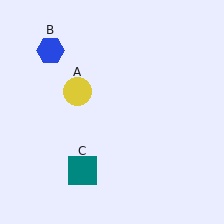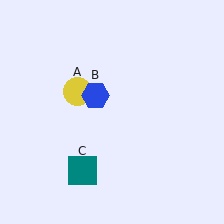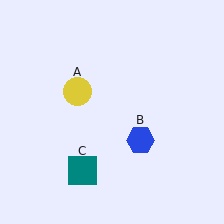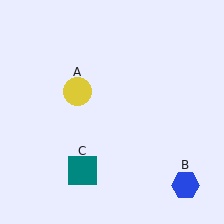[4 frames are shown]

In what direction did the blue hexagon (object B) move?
The blue hexagon (object B) moved down and to the right.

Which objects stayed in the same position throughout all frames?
Yellow circle (object A) and teal square (object C) remained stationary.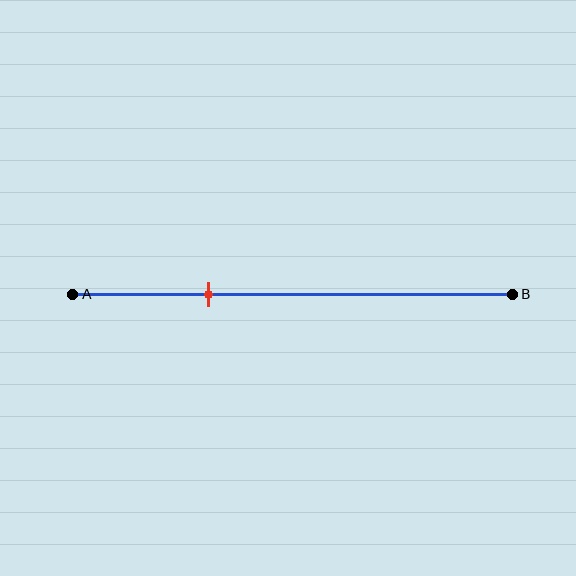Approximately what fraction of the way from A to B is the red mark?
The red mark is approximately 30% of the way from A to B.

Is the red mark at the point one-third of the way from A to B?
Yes, the mark is approximately at the one-third point.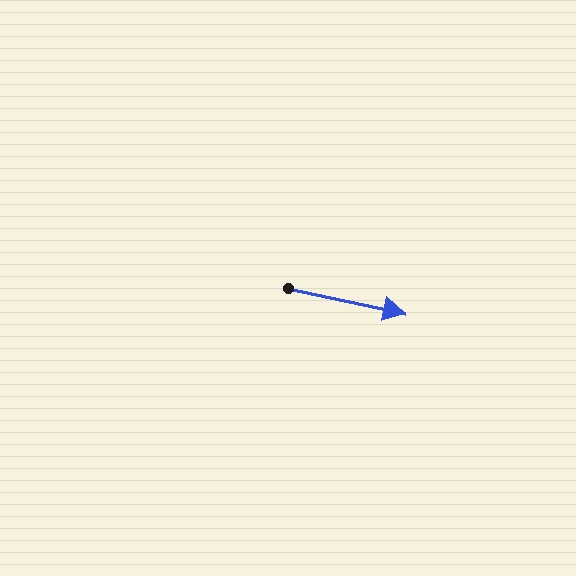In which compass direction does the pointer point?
East.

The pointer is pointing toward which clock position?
Roughly 3 o'clock.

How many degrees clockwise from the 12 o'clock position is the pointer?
Approximately 102 degrees.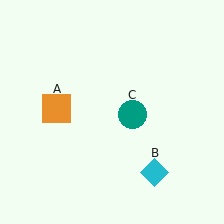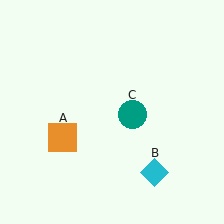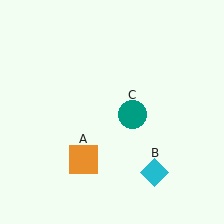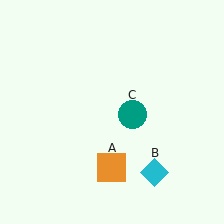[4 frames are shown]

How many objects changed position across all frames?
1 object changed position: orange square (object A).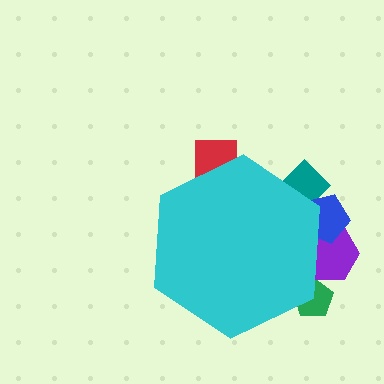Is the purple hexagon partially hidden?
Yes, the purple hexagon is partially hidden behind the cyan hexagon.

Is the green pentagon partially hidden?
Yes, the green pentagon is partially hidden behind the cyan hexagon.